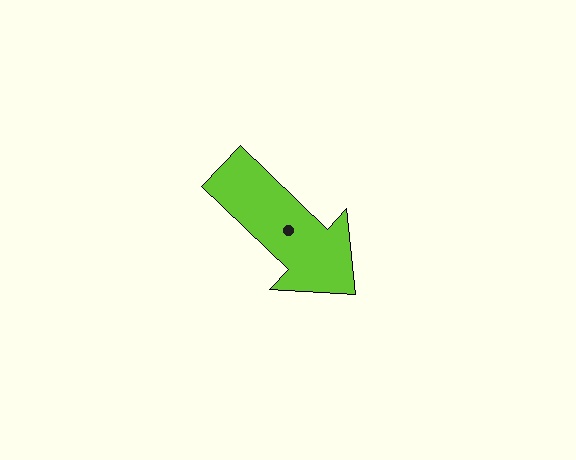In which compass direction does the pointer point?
Southeast.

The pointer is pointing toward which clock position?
Roughly 4 o'clock.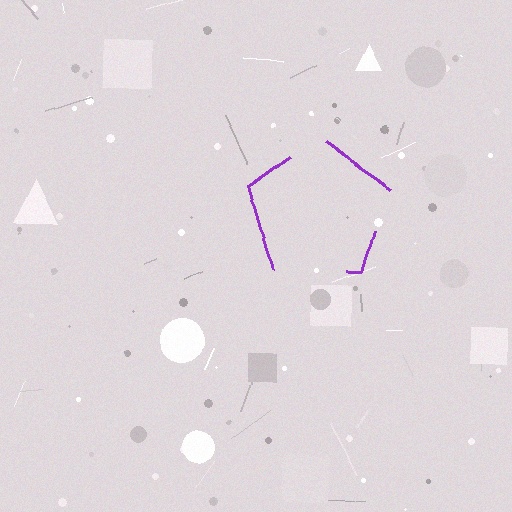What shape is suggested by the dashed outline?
The dashed outline suggests a pentagon.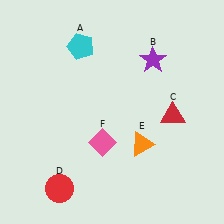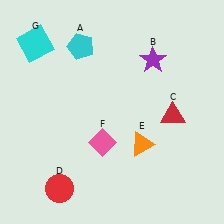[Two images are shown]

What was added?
A cyan square (G) was added in Image 2.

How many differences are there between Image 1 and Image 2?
There is 1 difference between the two images.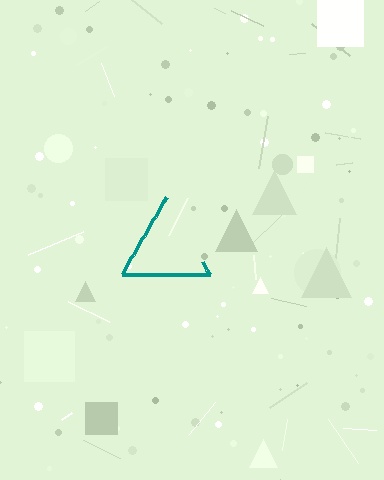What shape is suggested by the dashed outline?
The dashed outline suggests a triangle.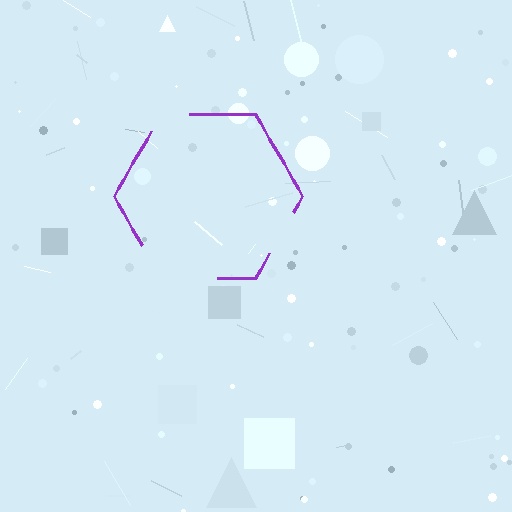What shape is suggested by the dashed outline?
The dashed outline suggests a hexagon.